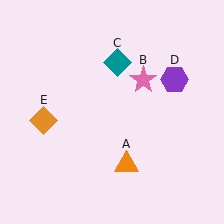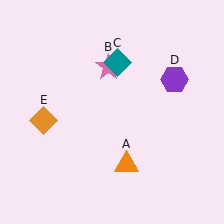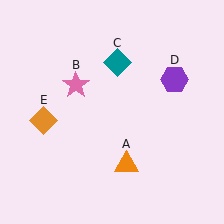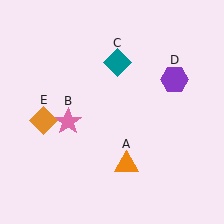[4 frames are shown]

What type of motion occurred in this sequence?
The pink star (object B) rotated counterclockwise around the center of the scene.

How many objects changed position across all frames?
1 object changed position: pink star (object B).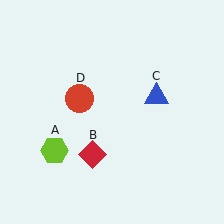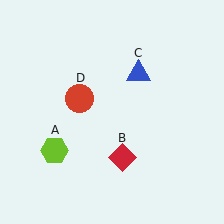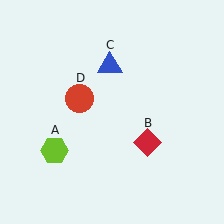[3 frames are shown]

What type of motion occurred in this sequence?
The red diamond (object B), blue triangle (object C) rotated counterclockwise around the center of the scene.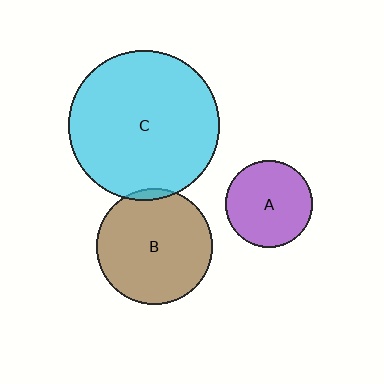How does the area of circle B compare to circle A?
Approximately 1.8 times.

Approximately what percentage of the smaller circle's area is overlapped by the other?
Approximately 5%.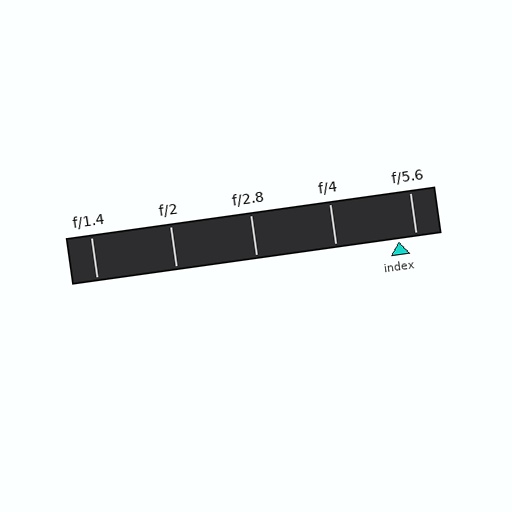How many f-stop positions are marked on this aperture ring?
There are 5 f-stop positions marked.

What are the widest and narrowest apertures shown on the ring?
The widest aperture shown is f/1.4 and the narrowest is f/5.6.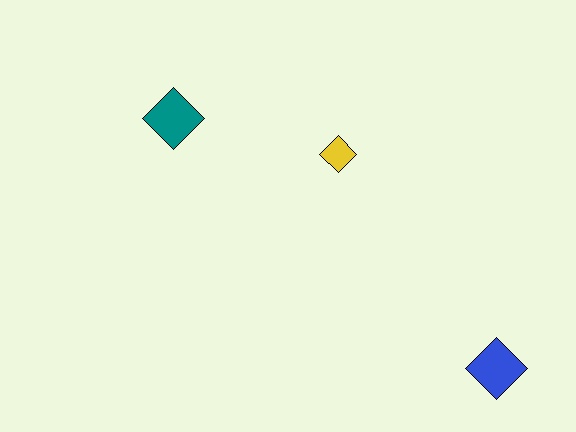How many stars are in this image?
There are no stars.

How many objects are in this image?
There are 3 objects.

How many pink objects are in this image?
There are no pink objects.